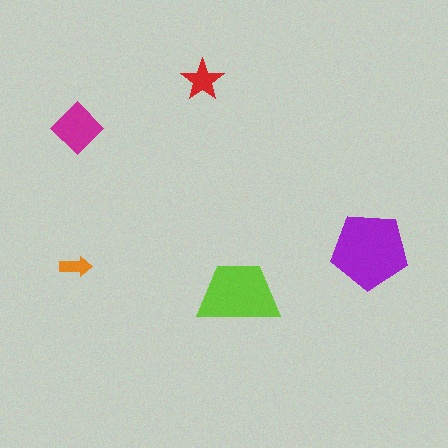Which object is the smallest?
The orange arrow.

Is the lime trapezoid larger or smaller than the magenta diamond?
Larger.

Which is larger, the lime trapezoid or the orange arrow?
The lime trapezoid.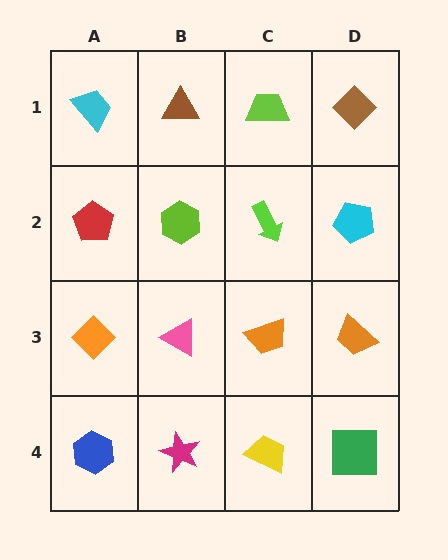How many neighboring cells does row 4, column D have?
2.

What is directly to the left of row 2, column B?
A red pentagon.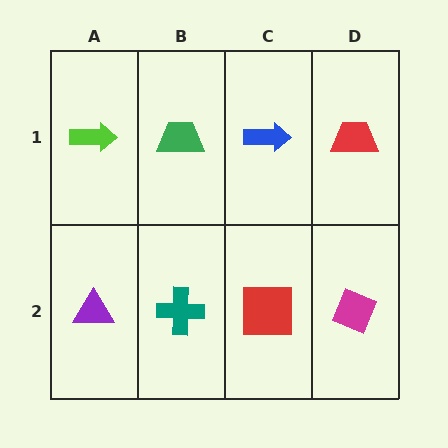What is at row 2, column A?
A purple triangle.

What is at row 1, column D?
A red trapezoid.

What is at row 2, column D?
A magenta diamond.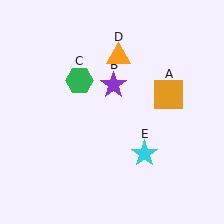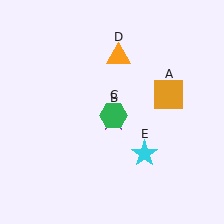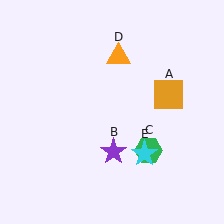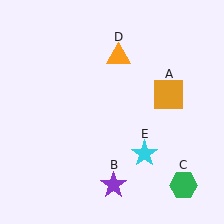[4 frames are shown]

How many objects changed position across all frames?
2 objects changed position: purple star (object B), green hexagon (object C).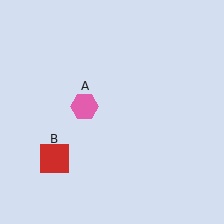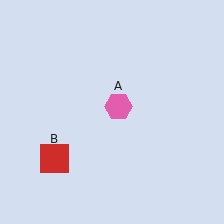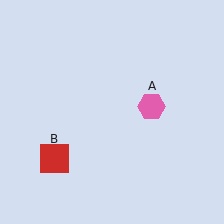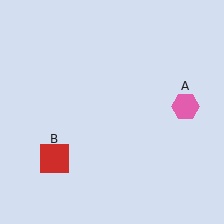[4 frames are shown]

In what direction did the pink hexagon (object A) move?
The pink hexagon (object A) moved right.